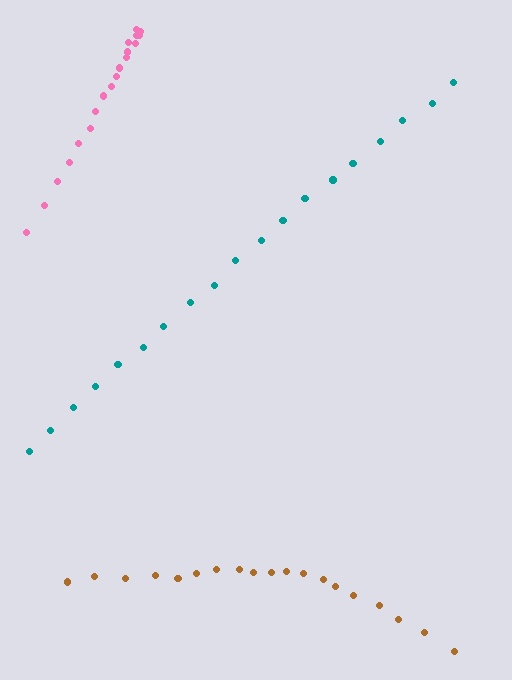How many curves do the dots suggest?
There are 3 distinct paths.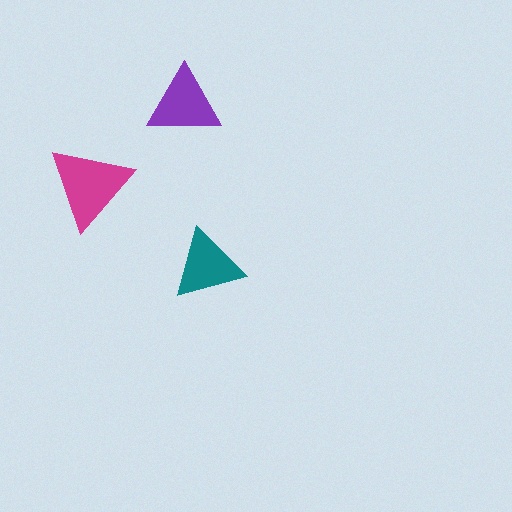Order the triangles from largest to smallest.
the magenta one, the purple one, the teal one.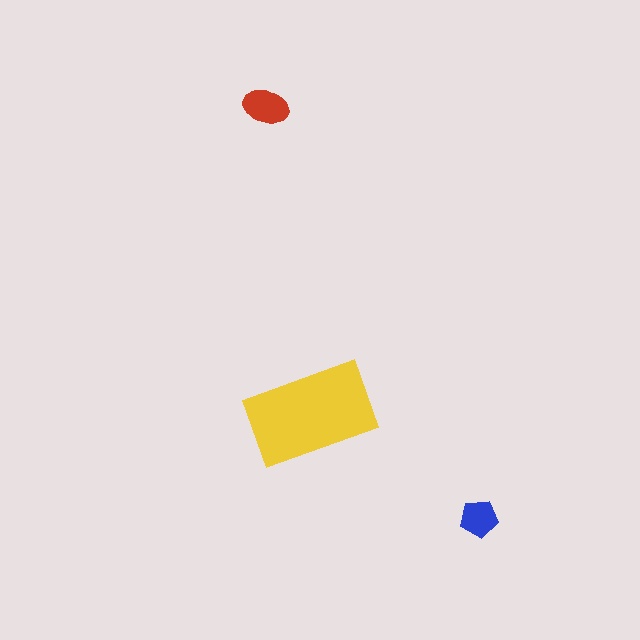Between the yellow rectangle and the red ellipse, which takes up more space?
The yellow rectangle.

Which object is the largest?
The yellow rectangle.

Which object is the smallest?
The blue pentagon.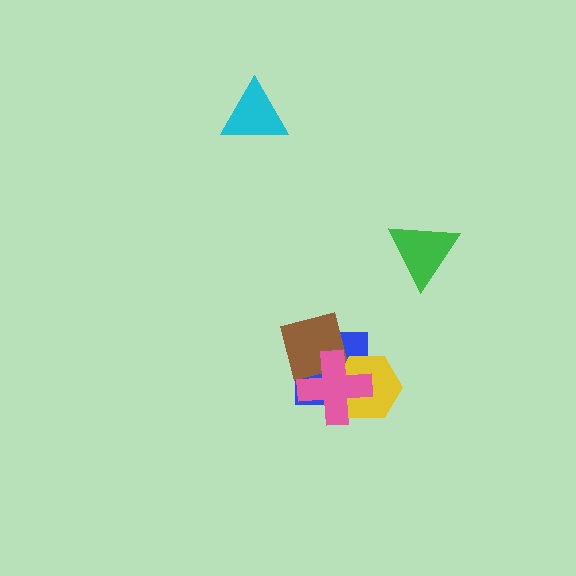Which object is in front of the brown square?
The pink cross is in front of the brown square.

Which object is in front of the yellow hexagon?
The pink cross is in front of the yellow hexagon.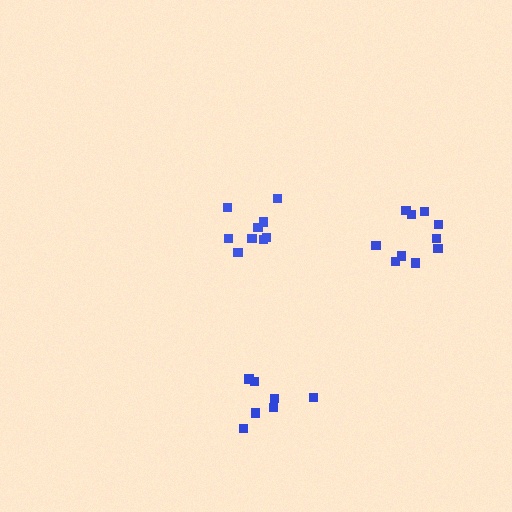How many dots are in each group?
Group 1: 10 dots, Group 2: 7 dots, Group 3: 10 dots (27 total).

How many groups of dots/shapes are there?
There are 3 groups.